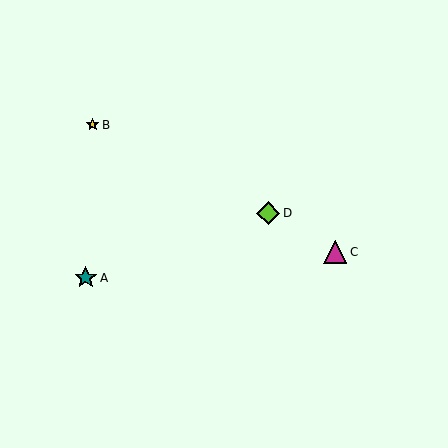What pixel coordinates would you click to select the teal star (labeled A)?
Click at (86, 278) to select the teal star A.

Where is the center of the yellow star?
The center of the yellow star is at (93, 125).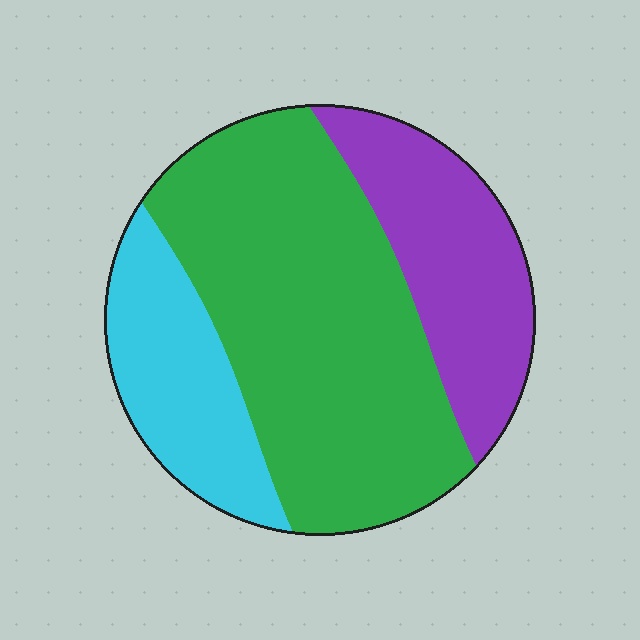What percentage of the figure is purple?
Purple takes up between a sixth and a third of the figure.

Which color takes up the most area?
Green, at roughly 55%.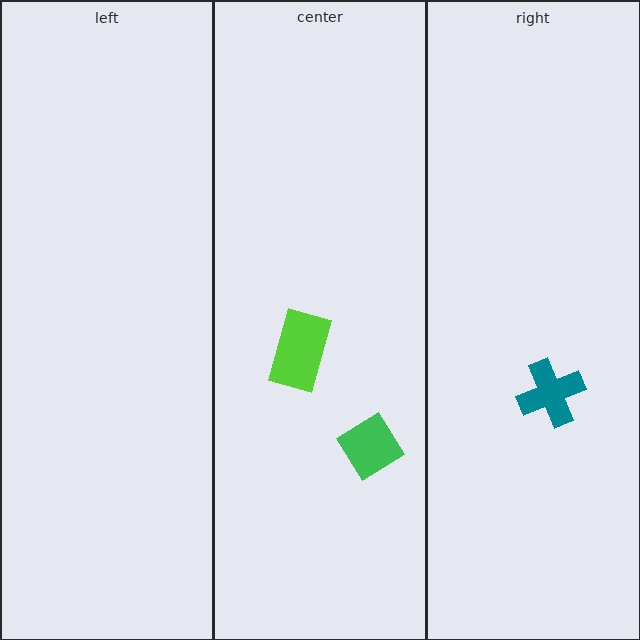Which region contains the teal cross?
The right region.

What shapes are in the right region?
The teal cross.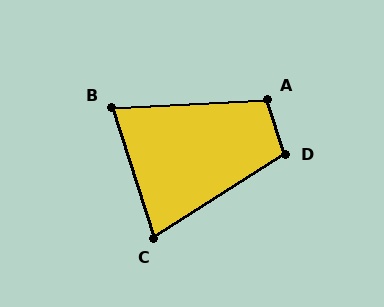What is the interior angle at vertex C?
Approximately 75 degrees (acute).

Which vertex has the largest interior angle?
D, at approximately 105 degrees.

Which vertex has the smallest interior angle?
B, at approximately 75 degrees.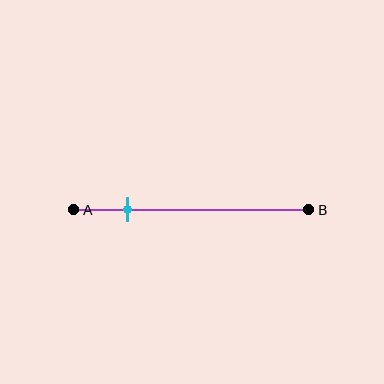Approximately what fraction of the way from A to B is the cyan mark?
The cyan mark is approximately 25% of the way from A to B.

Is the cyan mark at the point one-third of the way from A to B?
No, the mark is at about 25% from A, not at the 33% one-third point.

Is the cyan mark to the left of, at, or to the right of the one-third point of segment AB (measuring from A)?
The cyan mark is to the left of the one-third point of segment AB.